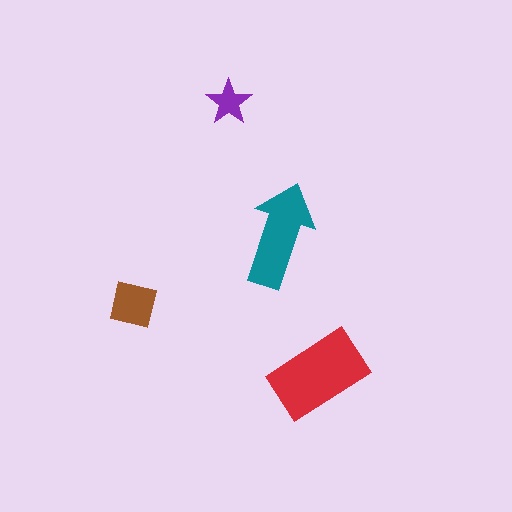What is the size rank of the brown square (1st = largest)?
3rd.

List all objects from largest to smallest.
The red rectangle, the teal arrow, the brown square, the purple star.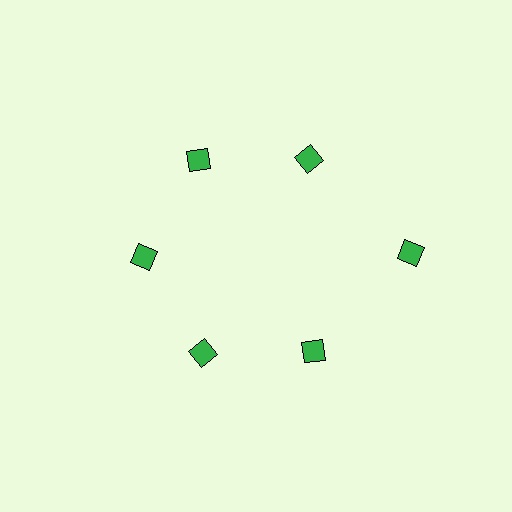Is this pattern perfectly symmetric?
No. The 6 green diamonds are arranged in a ring, but one element near the 3 o'clock position is pushed outward from the center, breaking the 6-fold rotational symmetry.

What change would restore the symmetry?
The symmetry would be restored by moving it inward, back onto the ring so that all 6 diamonds sit at equal angles and equal distance from the center.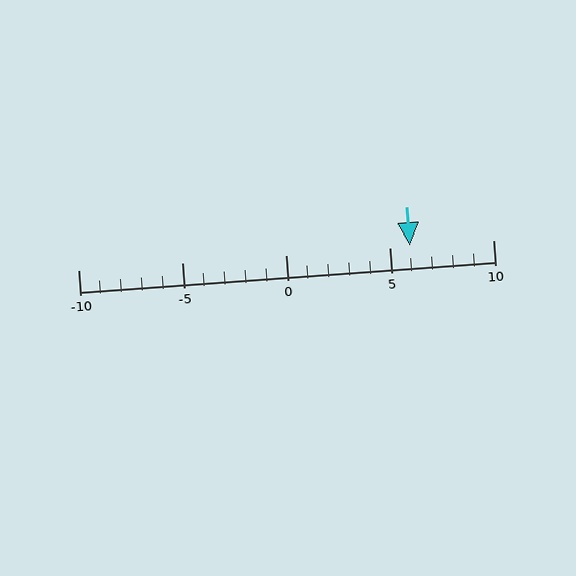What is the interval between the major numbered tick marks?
The major tick marks are spaced 5 units apart.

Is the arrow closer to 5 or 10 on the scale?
The arrow is closer to 5.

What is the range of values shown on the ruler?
The ruler shows values from -10 to 10.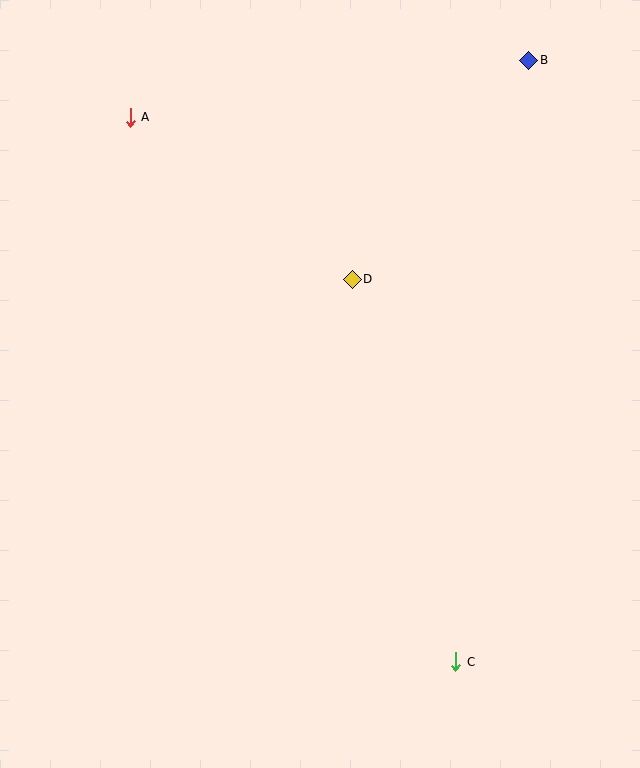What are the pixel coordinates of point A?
Point A is at (130, 117).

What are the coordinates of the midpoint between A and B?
The midpoint between A and B is at (330, 89).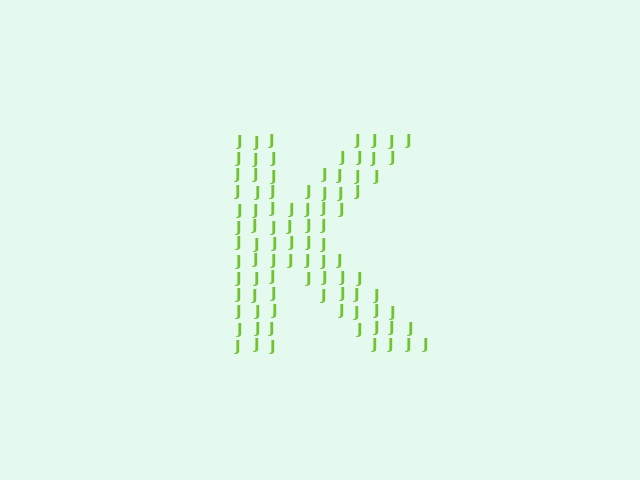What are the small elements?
The small elements are letter J's.